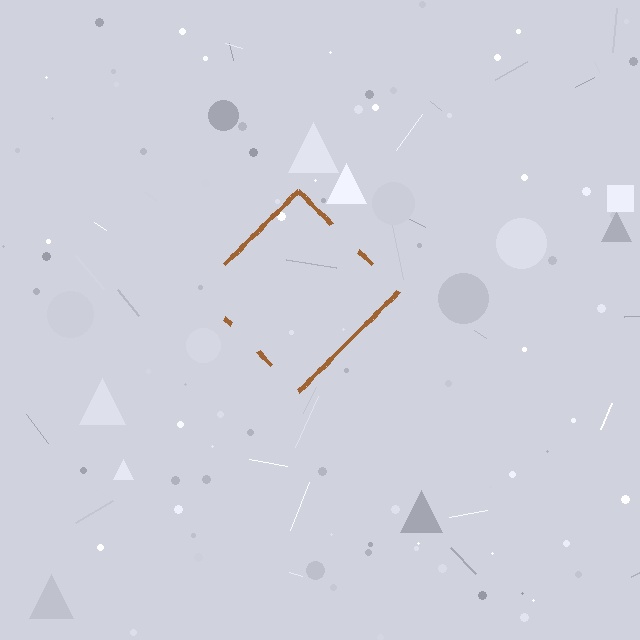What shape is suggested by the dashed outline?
The dashed outline suggests a diamond.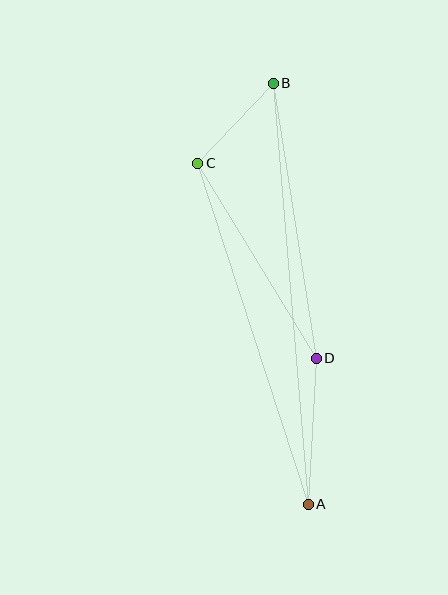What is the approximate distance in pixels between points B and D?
The distance between B and D is approximately 278 pixels.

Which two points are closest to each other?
Points B and C are closest to each other.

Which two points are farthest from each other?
Points A and B are farthest from each other.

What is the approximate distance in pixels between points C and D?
The distance between C and D is approximately 228 pixels.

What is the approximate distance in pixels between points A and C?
The distance between A and C is approximately 359 pixels.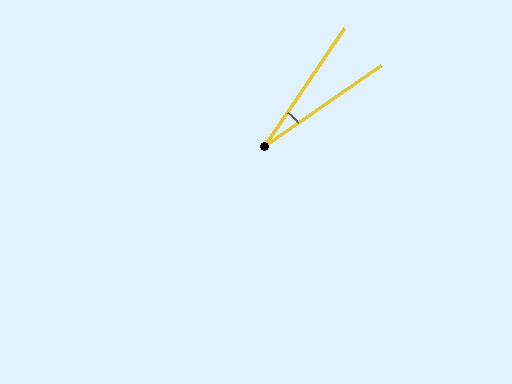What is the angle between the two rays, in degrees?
Approximately 21 degrees.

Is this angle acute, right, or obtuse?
It is acute.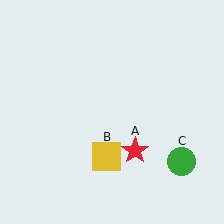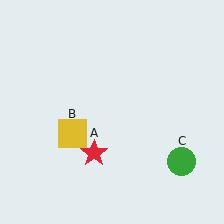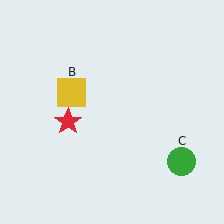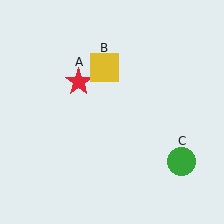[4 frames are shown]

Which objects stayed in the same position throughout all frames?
Green circle (object C) remained stationary.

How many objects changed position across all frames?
2 objects changed position: red star (object A), yellow square (object B).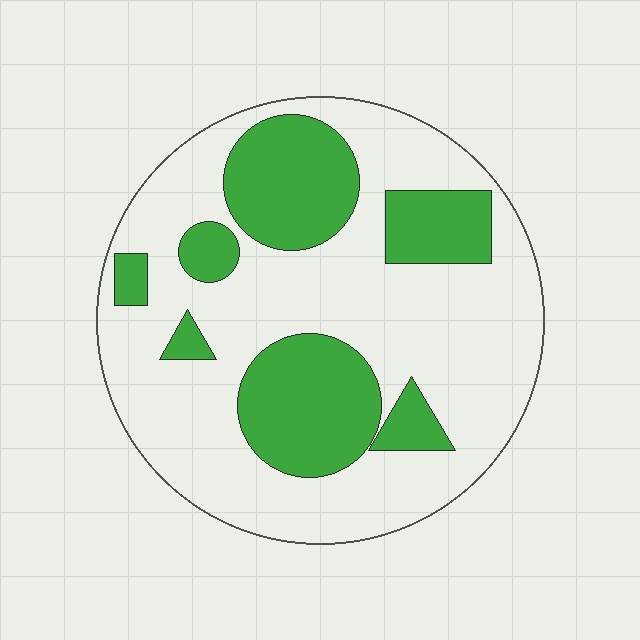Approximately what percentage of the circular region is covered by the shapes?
Approximately 30%.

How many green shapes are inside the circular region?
7.